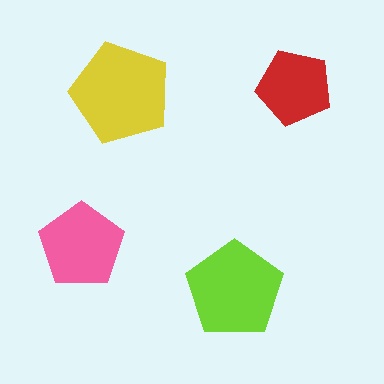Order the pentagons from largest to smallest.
the yellow one, the lime one, the pink one, the red one.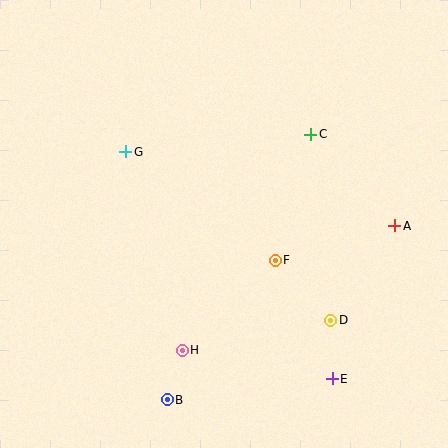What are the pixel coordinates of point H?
Point H is at (182, 350).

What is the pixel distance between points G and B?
The distance between G and B is 251 pixels.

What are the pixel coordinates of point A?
Point A is at (395, 226).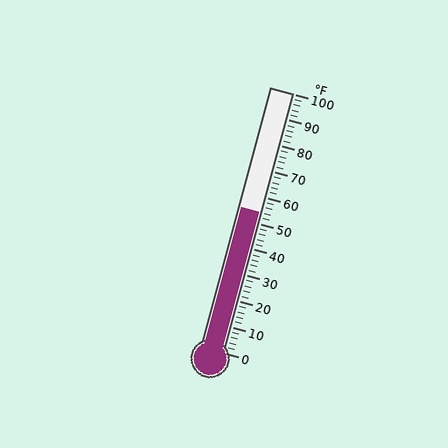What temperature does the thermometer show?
The thermometer shows approximately 54°F.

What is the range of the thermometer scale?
The thermometer scale ranges from 0°F to 100°F.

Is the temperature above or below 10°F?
The temperature is above 10°F.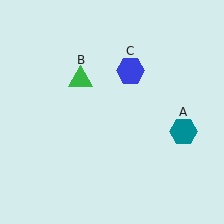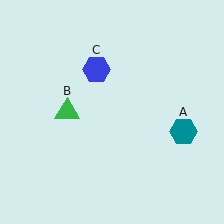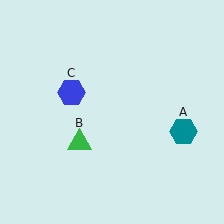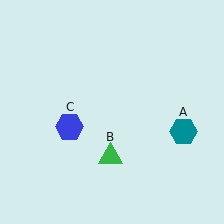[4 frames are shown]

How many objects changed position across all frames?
2 objects changed position: green triangle (object B), blue hexagon (object C).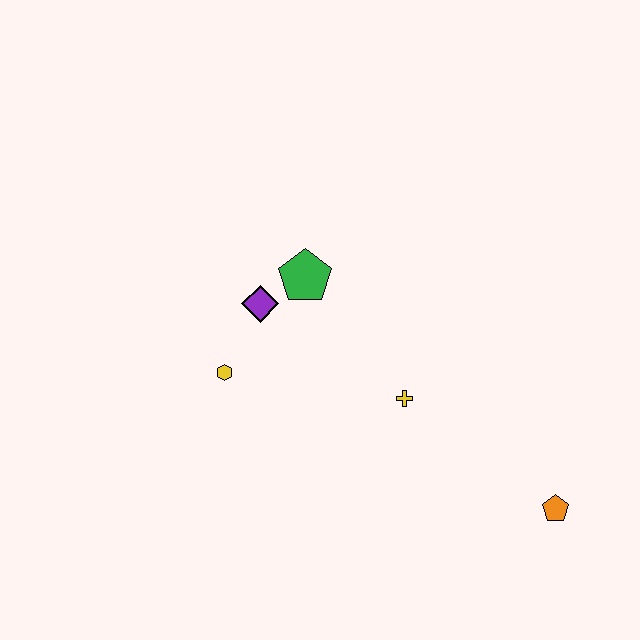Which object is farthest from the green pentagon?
The orange pentagon is farthest from the green pentagon.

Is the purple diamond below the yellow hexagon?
No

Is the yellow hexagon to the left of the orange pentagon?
Yes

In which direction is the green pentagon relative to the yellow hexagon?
The green pentagon is above the yellow hexagon.